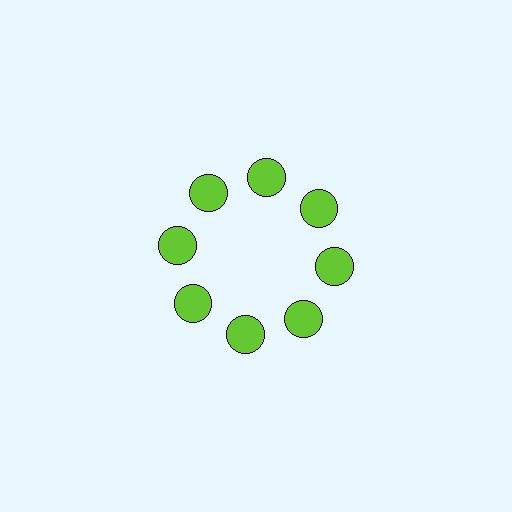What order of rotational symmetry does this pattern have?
This pattern has 8-fold rotational symmetry.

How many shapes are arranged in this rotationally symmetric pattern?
There are 8 shapes, arranged in 8 groups of 1.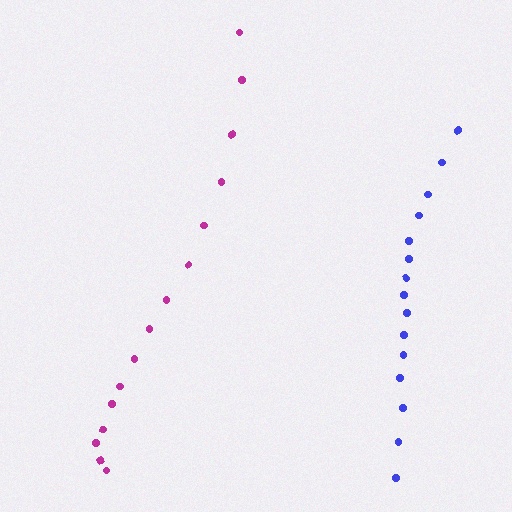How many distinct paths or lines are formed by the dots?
There are 2 distinct paths.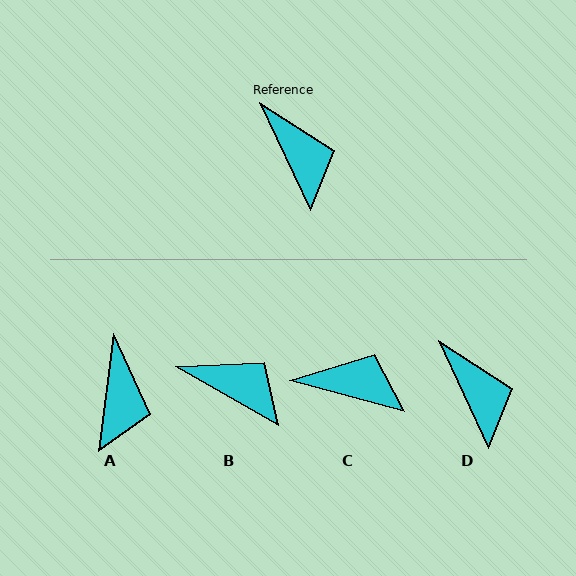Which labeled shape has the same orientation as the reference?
D.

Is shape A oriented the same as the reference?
No, it is off by about 32 degrees.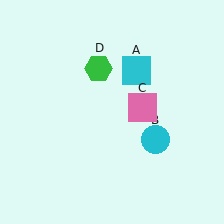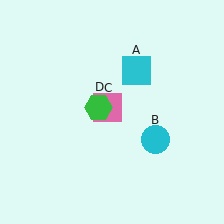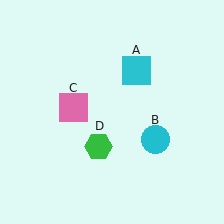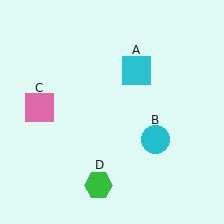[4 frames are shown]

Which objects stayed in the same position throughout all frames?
Cyan square (object A) and cyan circle (object B) remained stationary.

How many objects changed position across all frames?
2 objects changed position: pink square (object C), green hexagon (object D).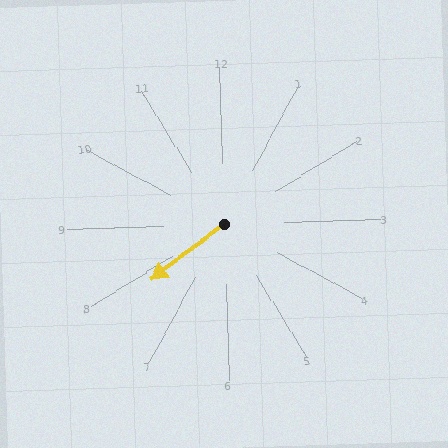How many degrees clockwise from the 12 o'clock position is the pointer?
Approximately 235 degrees.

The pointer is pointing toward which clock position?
Roughly 8 o'clock.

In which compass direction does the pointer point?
Southwest.